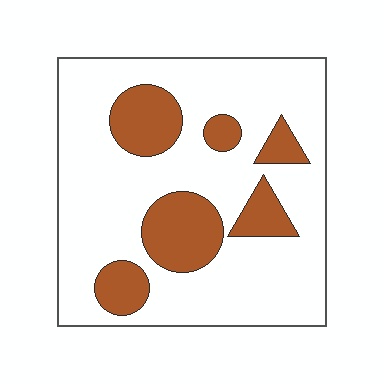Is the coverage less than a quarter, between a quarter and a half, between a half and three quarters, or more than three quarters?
Less than a quarter.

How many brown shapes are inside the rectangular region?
6.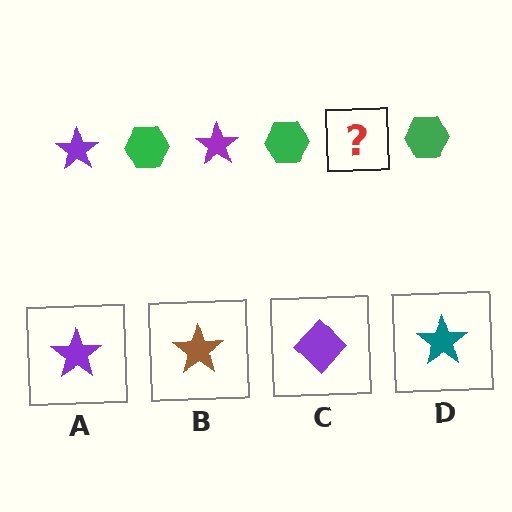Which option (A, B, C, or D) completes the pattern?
A.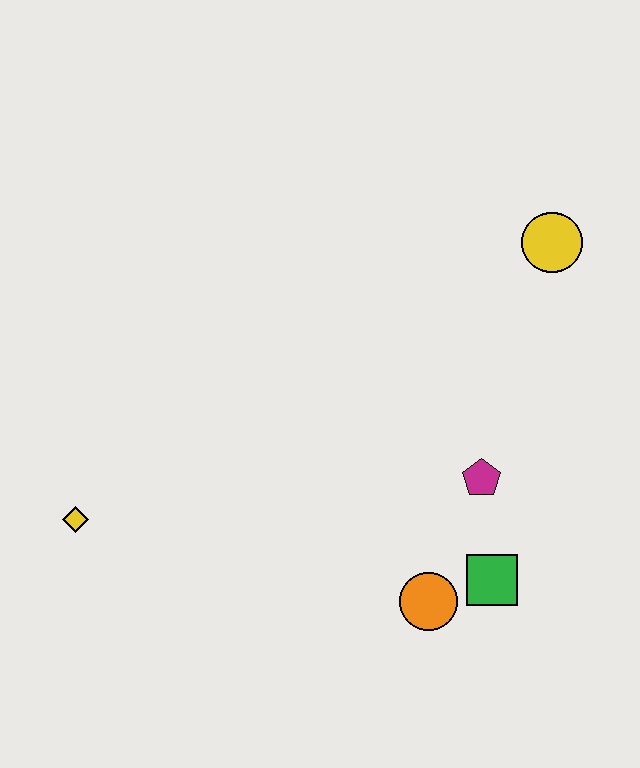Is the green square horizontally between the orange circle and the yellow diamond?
No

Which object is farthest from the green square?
The yellow diamond is farthest from the green square.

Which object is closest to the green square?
The orange circle is closest to the green square.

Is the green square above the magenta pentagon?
No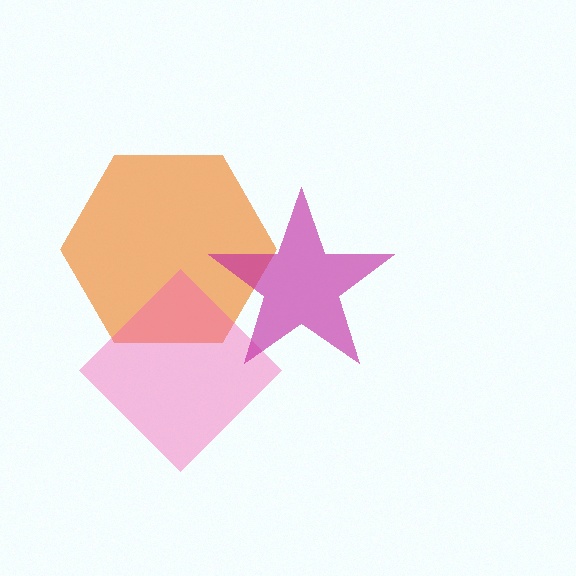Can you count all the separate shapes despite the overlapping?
Yes, there are 3 separate shapes.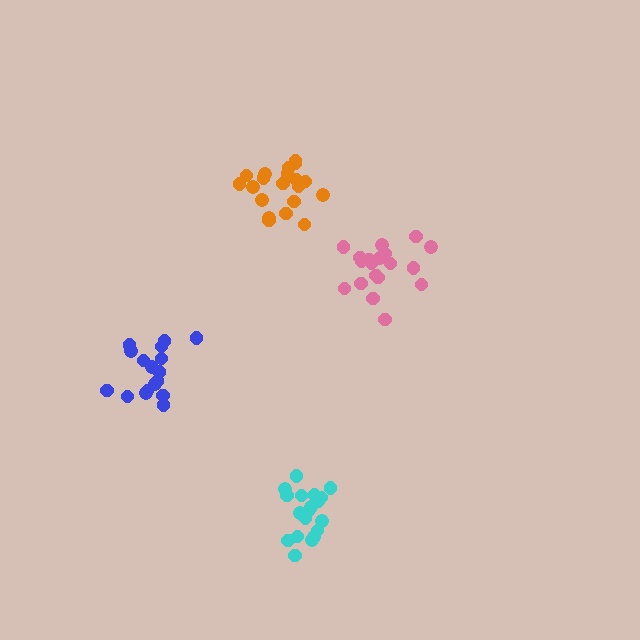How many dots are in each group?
Group 1: 19 dots, Group 2: 20 dots, Group 3: 17 dots, Group 4: 19 dots (75 total).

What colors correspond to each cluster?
The clusters are colored: pink, orange, blue, cyan.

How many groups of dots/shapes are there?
There are 4 groups.